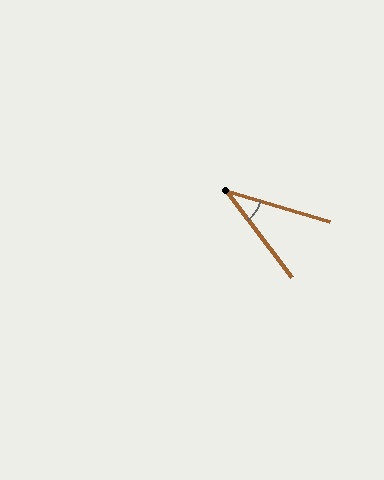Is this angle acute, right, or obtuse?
It is acute.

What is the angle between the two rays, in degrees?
Approximately 36 degrees.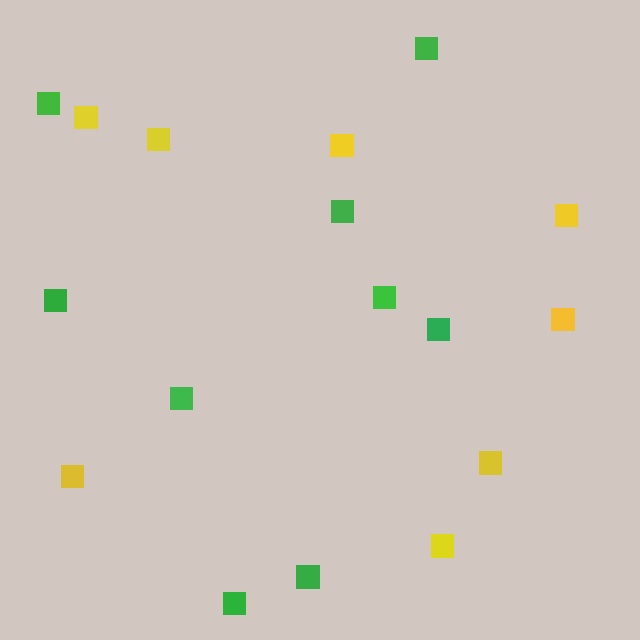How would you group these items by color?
There are 2 groups: one group of green squares (9) and one group of yellow squares (8).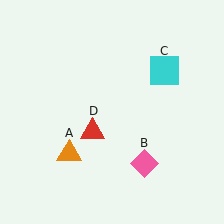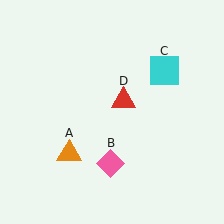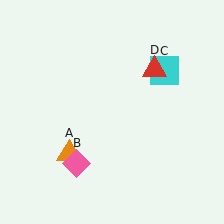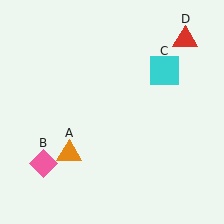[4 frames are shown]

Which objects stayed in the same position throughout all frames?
Orange triangle (object A) and cyan square (object C) remained stationary.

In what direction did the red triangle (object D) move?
The red triangle (object D) moved up and to the right.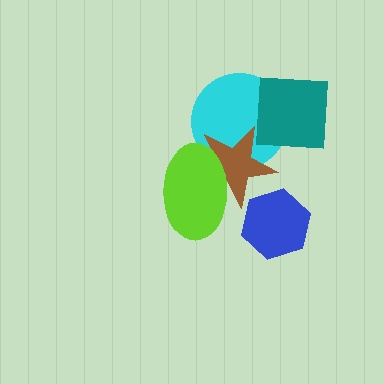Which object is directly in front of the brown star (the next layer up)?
The blue hexagon is directly in front of the brown star.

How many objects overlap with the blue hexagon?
1 object overlaps with the blue hexagon.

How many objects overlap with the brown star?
4 objects overlap with the brown star.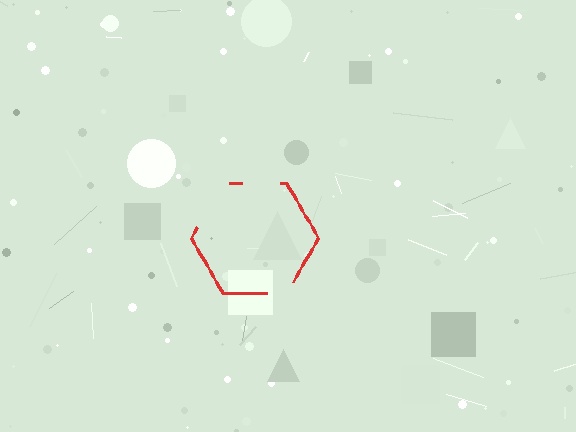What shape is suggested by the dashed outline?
The dashed outline suggests a hexagon.